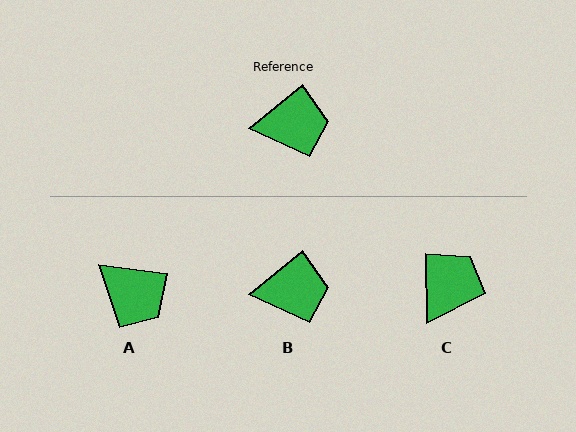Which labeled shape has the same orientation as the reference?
B.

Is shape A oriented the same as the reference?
No, it is off by about 47 degrees.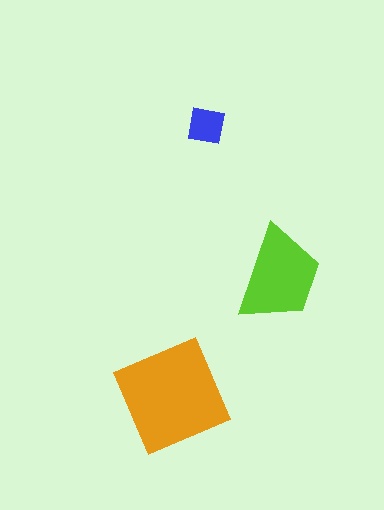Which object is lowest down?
The orange square is bottommost.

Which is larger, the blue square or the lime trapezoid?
The lime trapezoid.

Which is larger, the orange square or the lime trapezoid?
The orange square.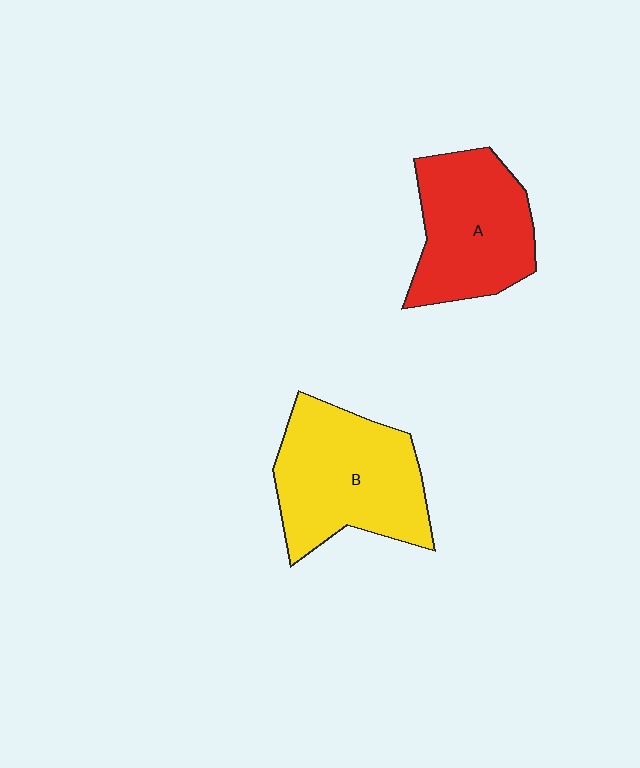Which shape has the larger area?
Shape B (yellow).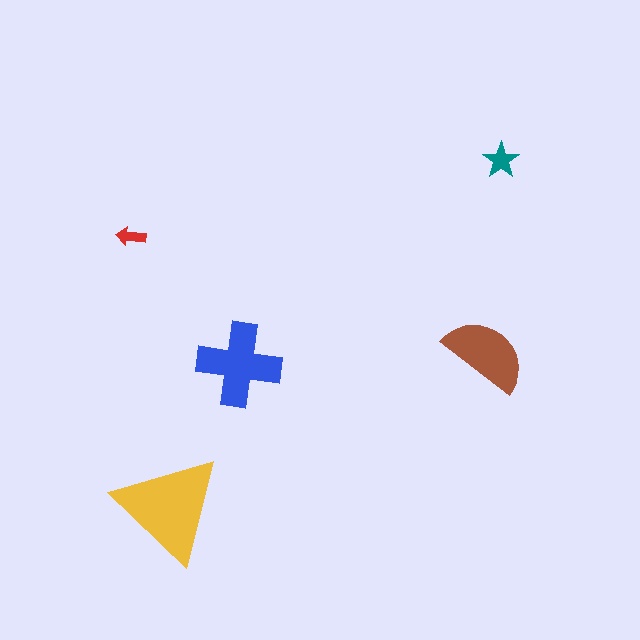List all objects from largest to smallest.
The yellow triangle, the blue cross, the brown semicircle, the teal star, the red arrow.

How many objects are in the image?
There are 5 objects in the image.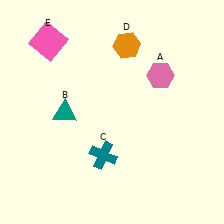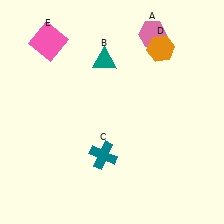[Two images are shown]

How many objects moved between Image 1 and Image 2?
3 objects moved between the two images.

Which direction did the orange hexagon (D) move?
The orange hexagon (D) moved right.